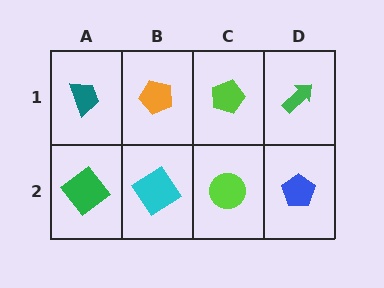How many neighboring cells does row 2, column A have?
2.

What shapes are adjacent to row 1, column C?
A lime circle (row 2, column C), an orange pentagon (row 1, column B), a green arrow (row 1, column D).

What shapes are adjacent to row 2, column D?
A green arrow (row 1, column D), a lime circle (row 2, column C).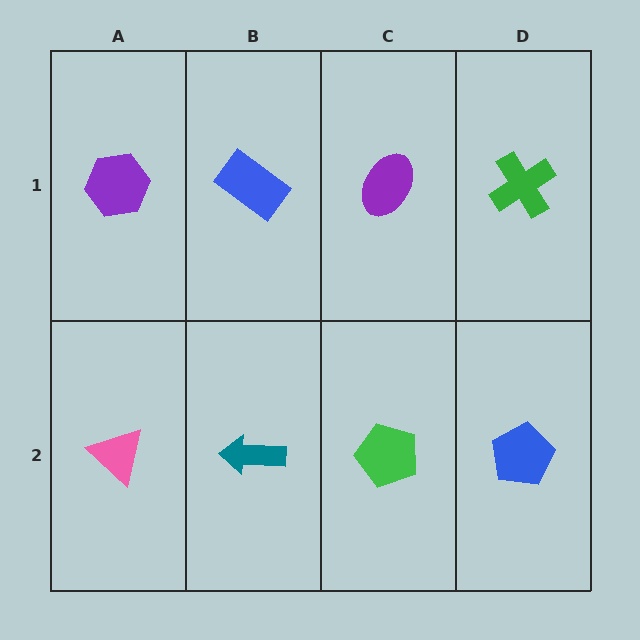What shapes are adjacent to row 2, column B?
A blue rectangle (row 1, column B), a pink triangle (row 2, column A), a green pentagon (row 2, column C).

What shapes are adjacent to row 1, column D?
A blue pentagon (row 2, column D), a purple ellipse (row 1, column C).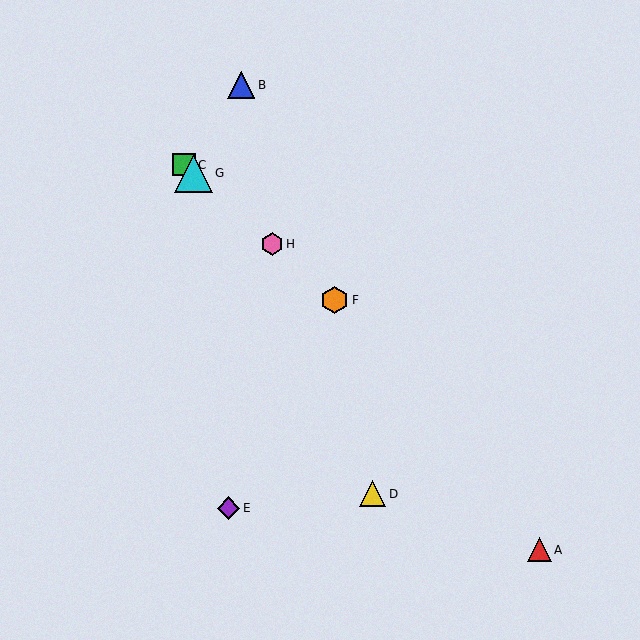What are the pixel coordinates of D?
Object D is at (373, 494).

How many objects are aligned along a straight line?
4 objects (C, F, G, H) are aligned along a straight line.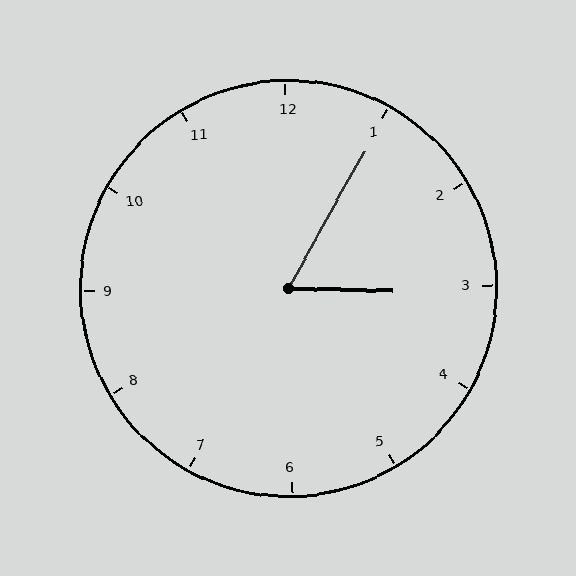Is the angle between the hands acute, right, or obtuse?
It is acute.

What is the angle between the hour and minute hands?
Approximately 62 degrees.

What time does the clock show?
3:05.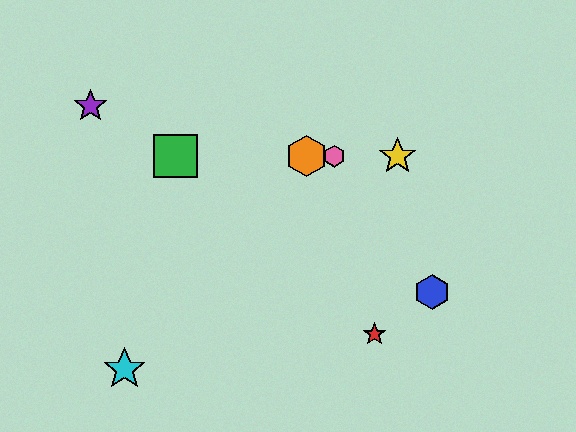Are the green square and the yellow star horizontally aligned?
Yes, both are at y≈156.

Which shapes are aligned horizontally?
The green square, the yellow star, the orange hexagon, the pink hexagon are aligned horizontally.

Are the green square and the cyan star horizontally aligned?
No, the green square is at y≈156 and the cyan star is at y≈369.